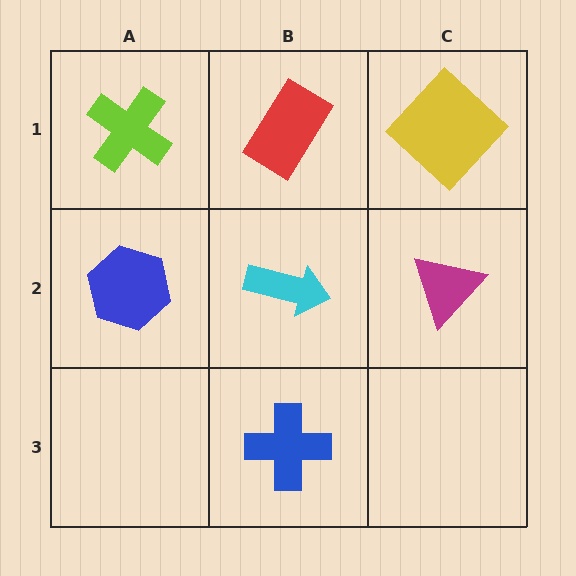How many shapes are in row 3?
1 shape.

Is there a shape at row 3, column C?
No, that cell is empty.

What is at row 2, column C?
A magenta triangle.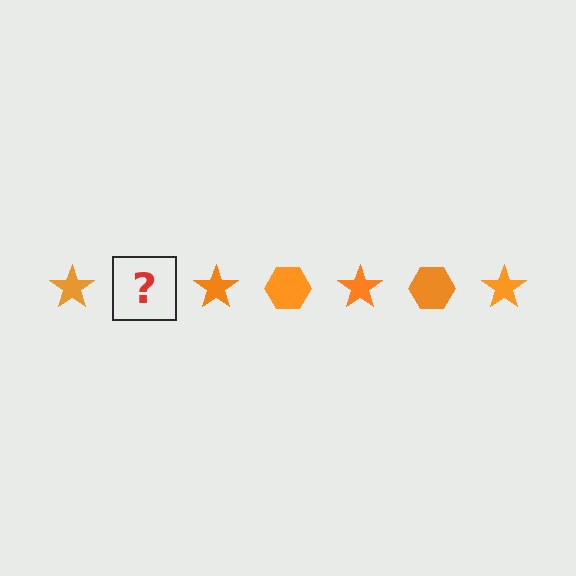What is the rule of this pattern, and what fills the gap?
The rule is that the pattern cycles through star, hexagon shapes in orange. The gap should be filled with an orange hexagon.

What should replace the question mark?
The question mark should be replaced with an orange hexagon.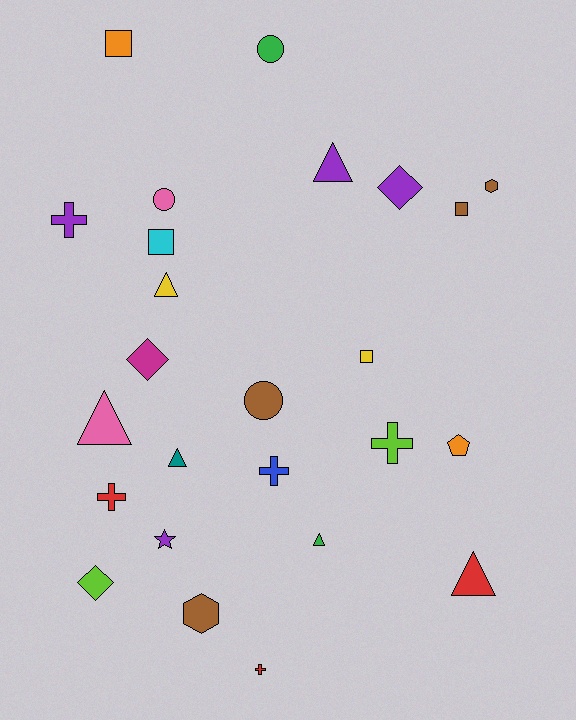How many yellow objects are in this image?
There are 2 yellow objects.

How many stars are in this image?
There is 1 star.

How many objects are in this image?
There are 25 objects.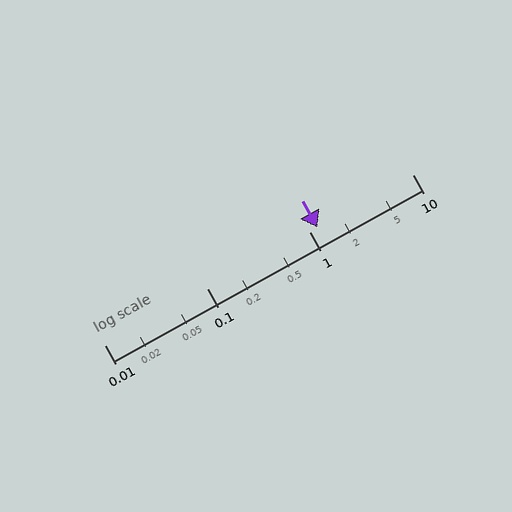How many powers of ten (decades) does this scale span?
The scale spans 3 decades, from 0.01 to 10.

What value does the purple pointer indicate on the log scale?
The pointer indicates approximately 1.2.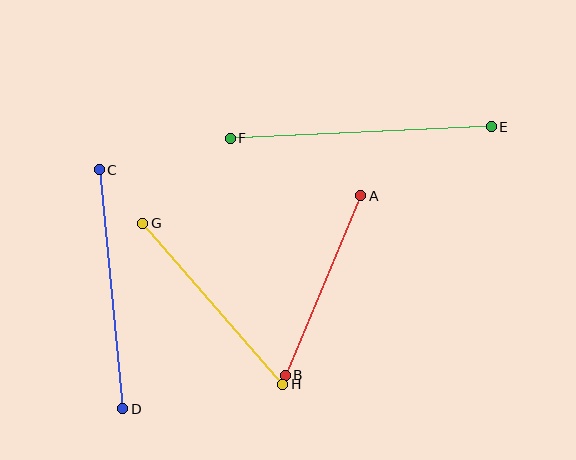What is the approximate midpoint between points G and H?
The midpoint is at approximately (213, 304) pixels.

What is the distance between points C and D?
The distance is approximately 240 pixels.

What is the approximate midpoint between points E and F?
The midpoint is at approximately (361, 132) pixels.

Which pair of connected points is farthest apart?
Points E and F are farthest apart.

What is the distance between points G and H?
The distance is approximately 213 pixels.